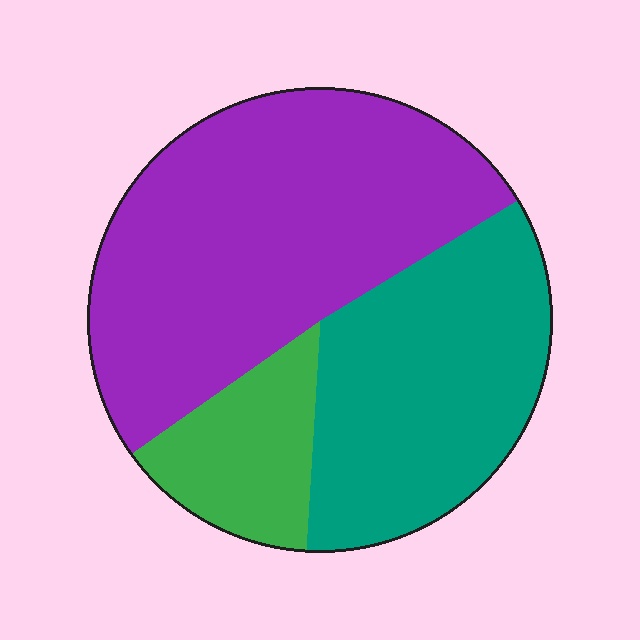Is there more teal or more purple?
Purple.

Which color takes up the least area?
Green, at roughly 15%.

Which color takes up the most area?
Purple, at roughly 50%.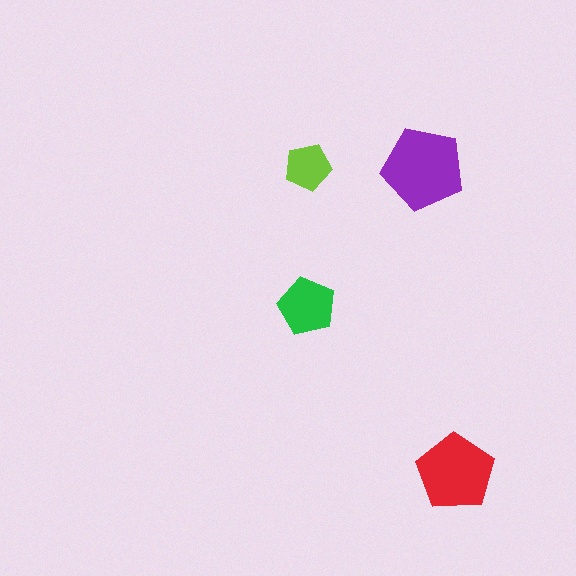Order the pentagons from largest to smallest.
the purple one, the red one, the green one, the lime one.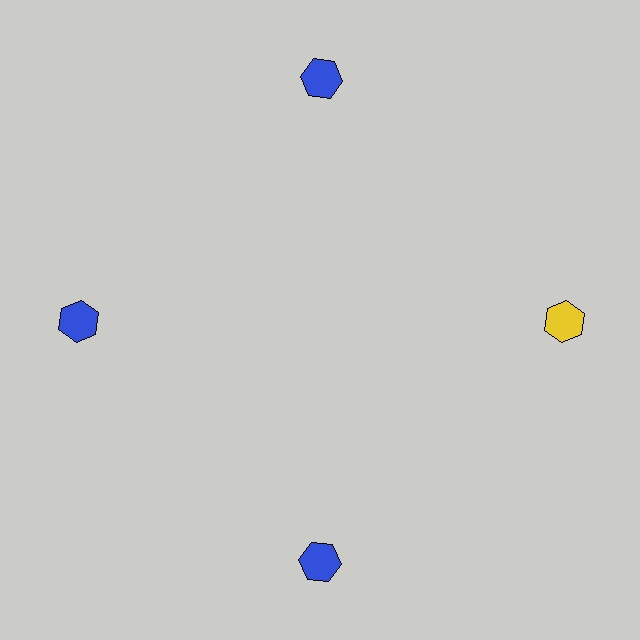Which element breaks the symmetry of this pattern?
The yellow hexagon at roughly the 3 o'clock position breaks the symmetry. All other shapes are blue hexagons.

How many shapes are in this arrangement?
There are 4 shapes arranged in a ring pattern.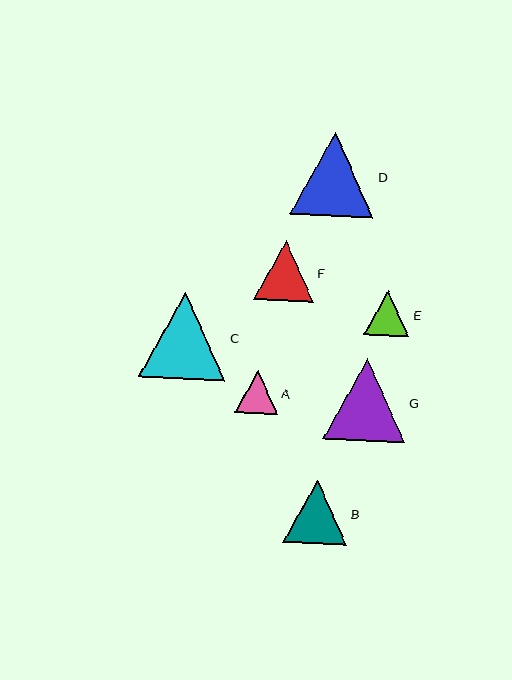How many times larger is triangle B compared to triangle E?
Triangle B is approximately 1.4 times the size of triangle E.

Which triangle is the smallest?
Triangle A is the smallest with a size of approximately 43 pixels.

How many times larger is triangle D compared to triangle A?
Triangle D is approximately 1.9 times the size of triangle A.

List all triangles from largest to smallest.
From largest to smallest: C, D, G, B, F, E, A.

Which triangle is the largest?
Triangle C is the largest with a size of approximately 87 pixels.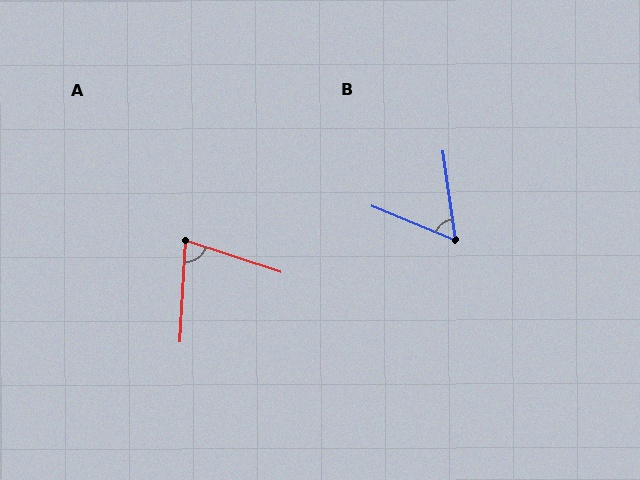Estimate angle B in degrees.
Approximately 59 degrees.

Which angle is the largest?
A, at approximately 75 degrees.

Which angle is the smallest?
B, at approximately 59 degrees.